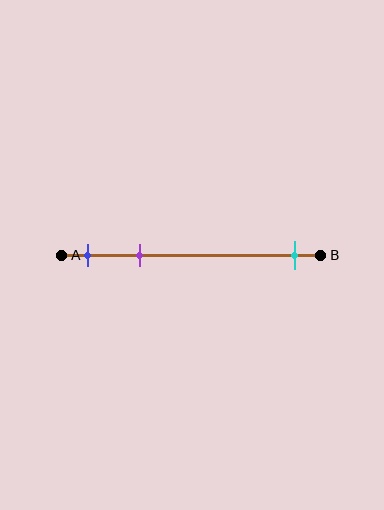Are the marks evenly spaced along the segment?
No, the marks are not evenly spaced.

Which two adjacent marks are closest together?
The blue and purple marks are the closest adjacent pair.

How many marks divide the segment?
There are 3 marks dividing the segment.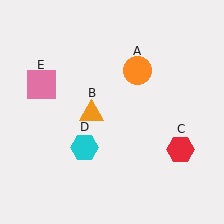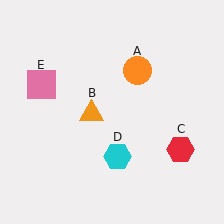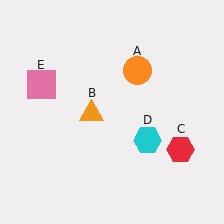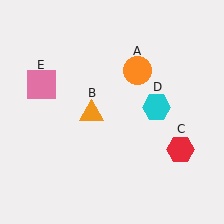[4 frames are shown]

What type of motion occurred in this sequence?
The cyan hexagon (object D) rotated counterclockwise around the center of the scene.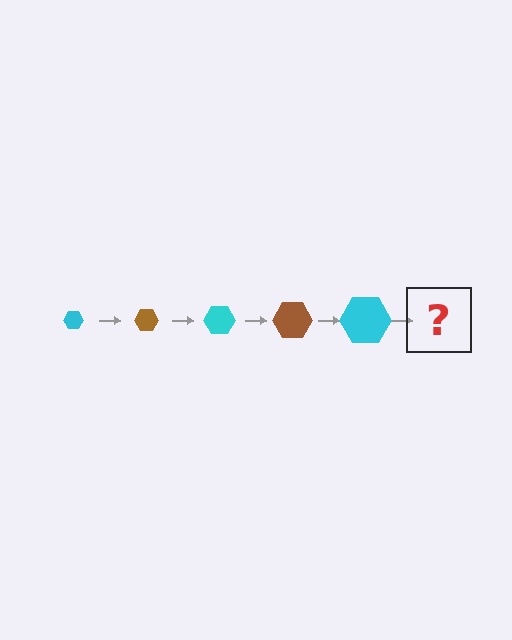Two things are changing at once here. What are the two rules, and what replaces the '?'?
The two rules are that the hexagon grows larger each step and the color cycles through cyan and brown. The '?' should be a brown hexagon, larger than the previous one.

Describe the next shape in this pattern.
It should be a brown hexagon, larger than the previous one.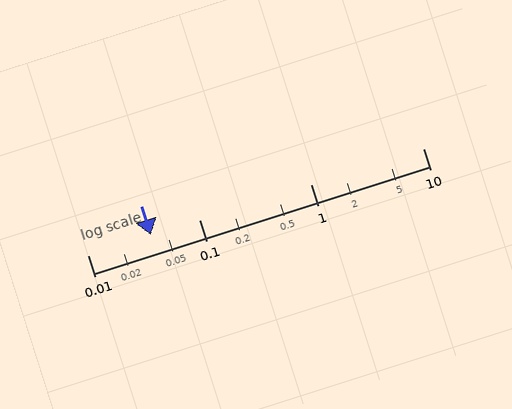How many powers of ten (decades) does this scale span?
The scale spans 3 decades, from 0.01 to 10.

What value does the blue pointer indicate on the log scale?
The pointer indicates approximately 0.037.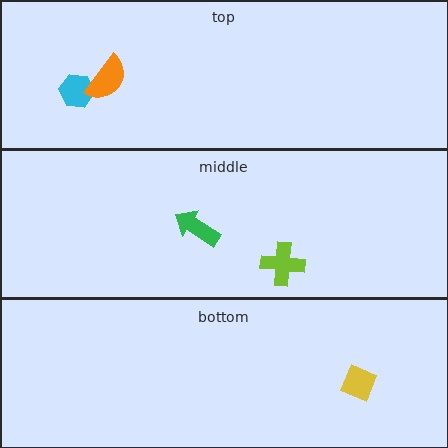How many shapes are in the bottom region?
1.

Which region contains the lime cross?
The middle region.